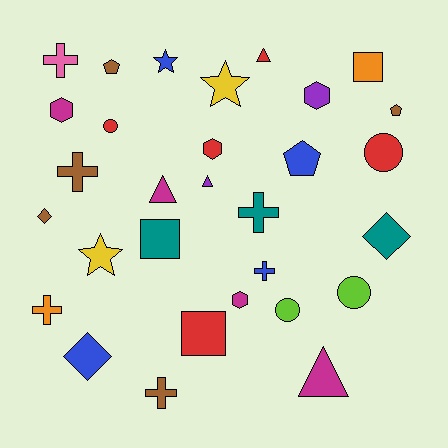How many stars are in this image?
There are 3 stars.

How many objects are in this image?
There are 30 objects.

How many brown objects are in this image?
There are 5 brown objects.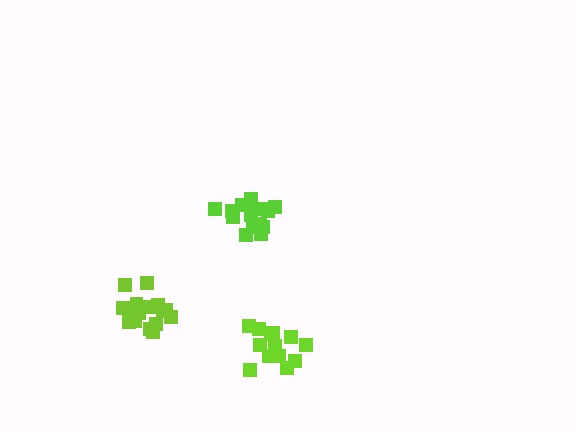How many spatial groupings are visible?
There are 3 spatial groupings.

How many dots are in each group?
Group 1: 17 dots, Group 2: 16 dots, Group 3: 14 dots (47 total).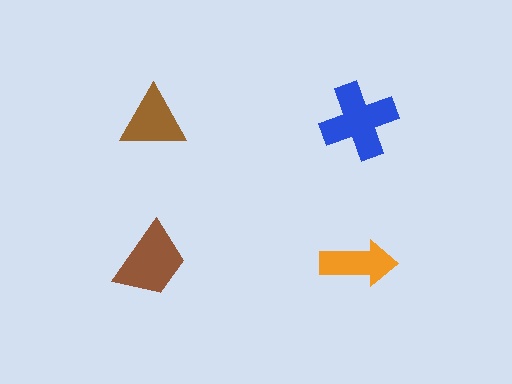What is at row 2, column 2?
An orange arrow.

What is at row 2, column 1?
A brown trapezoid.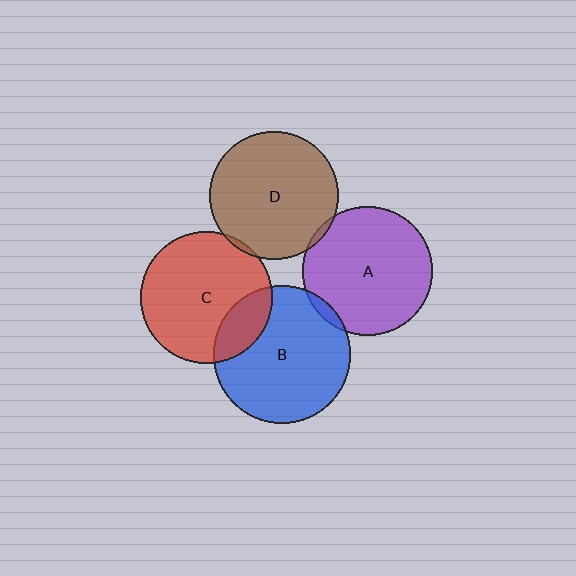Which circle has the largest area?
Circle B (blue).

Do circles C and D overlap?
Yes.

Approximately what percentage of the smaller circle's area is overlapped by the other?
Approximately 5%.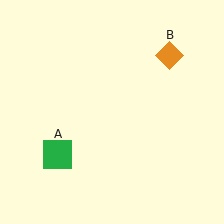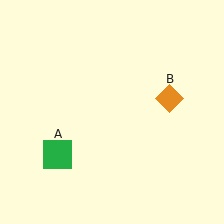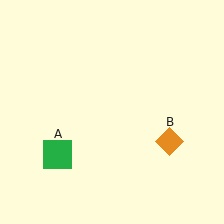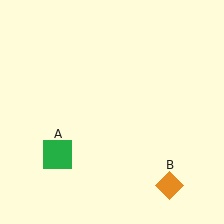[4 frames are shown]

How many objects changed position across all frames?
1 object changed position: orange diamond (object B).